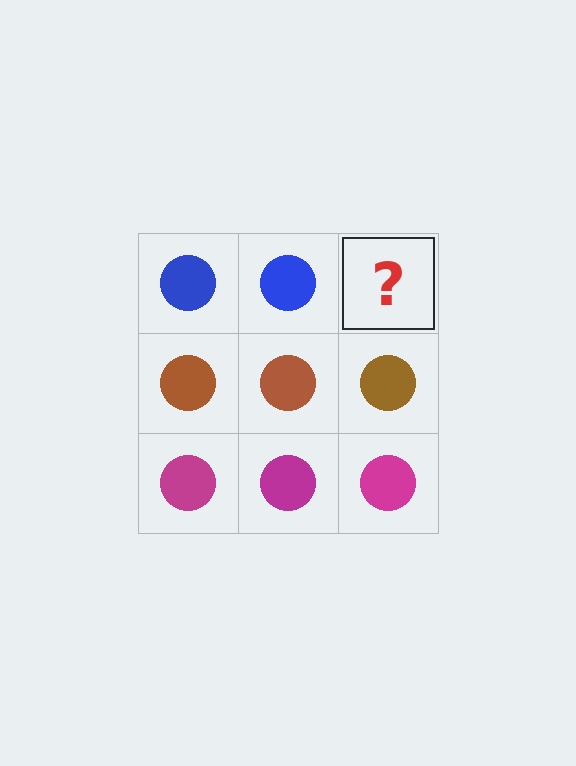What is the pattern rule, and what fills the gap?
The rule is that each row has a consistent color. The gap should be filled with a blue circle.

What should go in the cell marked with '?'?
The missing cell should contain a blue circle.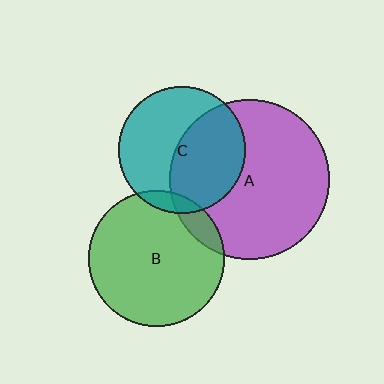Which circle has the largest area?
Circle A (purple).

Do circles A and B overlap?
Yes.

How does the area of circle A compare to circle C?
Approximately 1.6 times.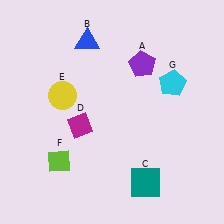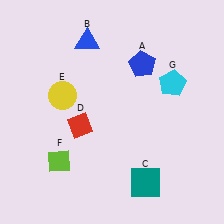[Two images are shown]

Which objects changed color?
A changed from purple to blue. D changed from magenta to red.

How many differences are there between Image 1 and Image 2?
There are 2 differences between the two images.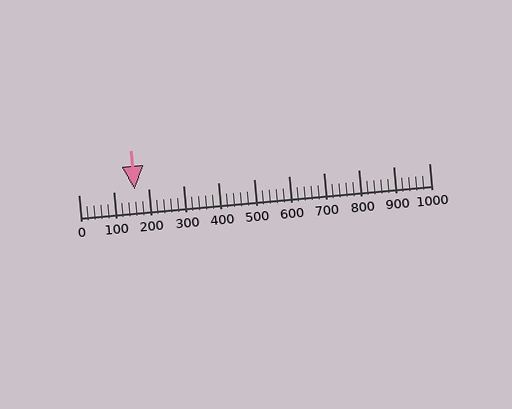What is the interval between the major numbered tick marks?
The major tick marks are spaced 100 units apart.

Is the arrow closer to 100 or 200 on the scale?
The arrow is closer to 200.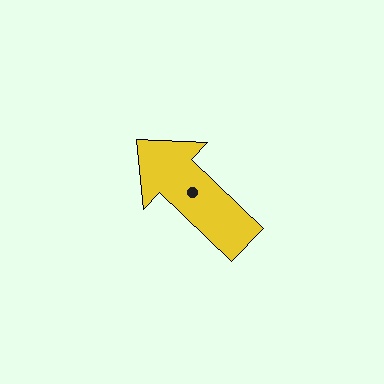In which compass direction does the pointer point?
Northwest.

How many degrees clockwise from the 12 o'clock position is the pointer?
Approximately 314 degrees.